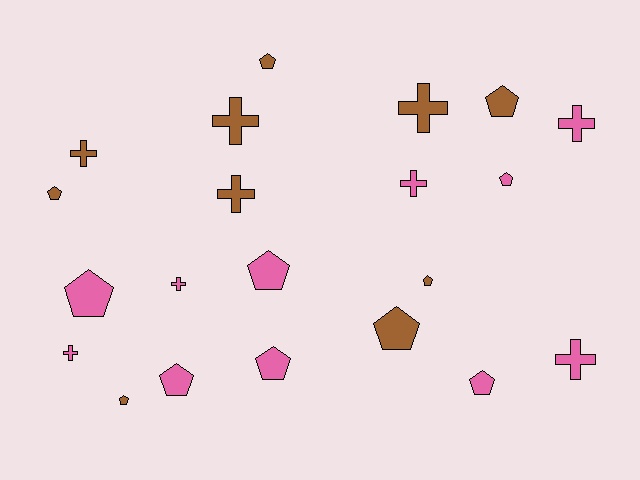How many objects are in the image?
There are 21 objects.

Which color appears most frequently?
Pink, with 11 objects.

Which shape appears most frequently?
Pentagon, with 12 objects.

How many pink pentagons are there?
There are 6 pink pentagons.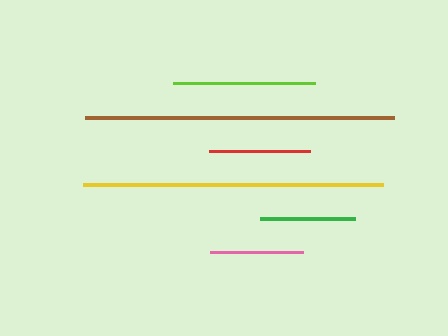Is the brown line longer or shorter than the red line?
The brown line is longer than the red line.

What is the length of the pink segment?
The pink segment is approximately 93 pixels long.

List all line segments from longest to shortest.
From longest to shortest: brown, yellow, lime, red, green, pink.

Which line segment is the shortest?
The pink line is the shortest at approximately 93 pixels.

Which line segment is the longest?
The brown line is the longest at approximately 309 pixels.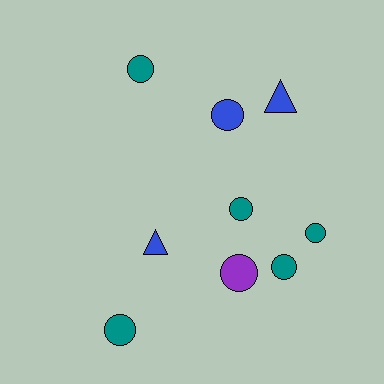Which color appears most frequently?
Teal, with 5 objects.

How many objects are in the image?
There are 9 objects.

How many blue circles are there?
There is 1 blue circle.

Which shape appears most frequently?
Circle, with 7 objects.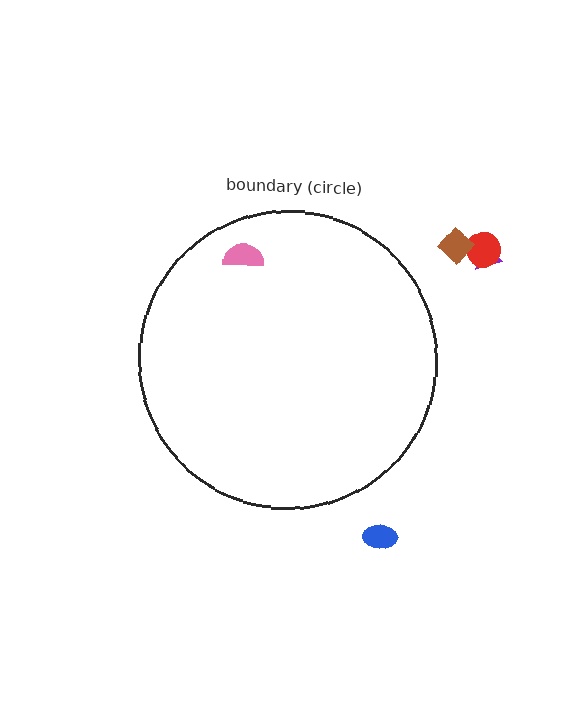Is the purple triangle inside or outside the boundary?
Outside.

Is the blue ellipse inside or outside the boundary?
Outside.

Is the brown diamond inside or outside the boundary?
Outside.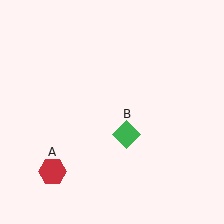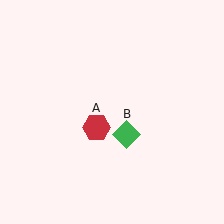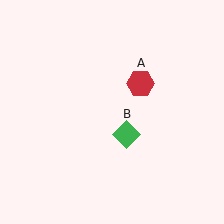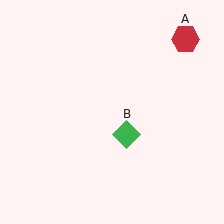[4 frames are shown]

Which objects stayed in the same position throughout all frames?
Green diamond (object B) remained stationary.